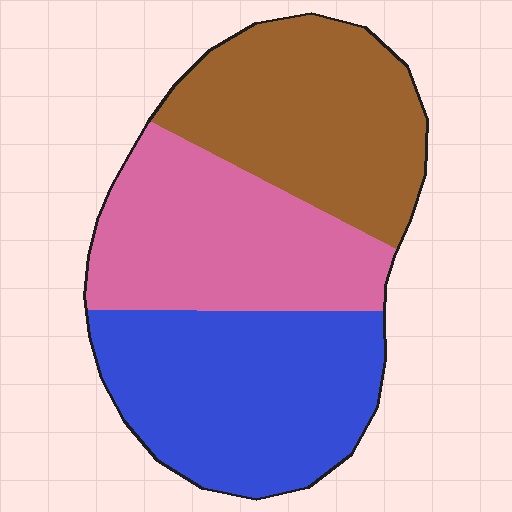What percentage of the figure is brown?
Brown covers 32% of the figure.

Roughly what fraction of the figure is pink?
Pink takes up between a sixth and a third of the figure.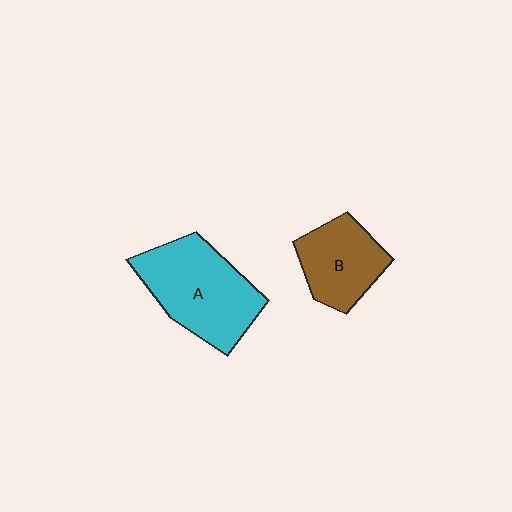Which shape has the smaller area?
Shape B (brown).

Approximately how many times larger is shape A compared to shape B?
Approximately 1.5 times.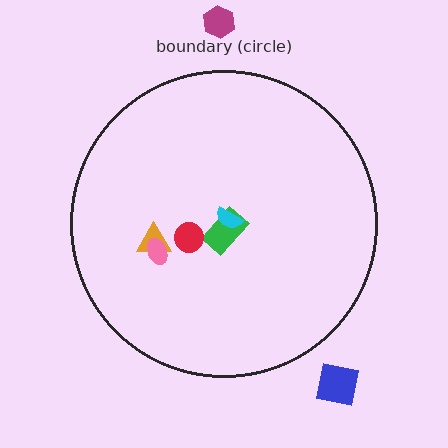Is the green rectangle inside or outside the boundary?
Inside.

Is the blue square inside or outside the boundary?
Outside.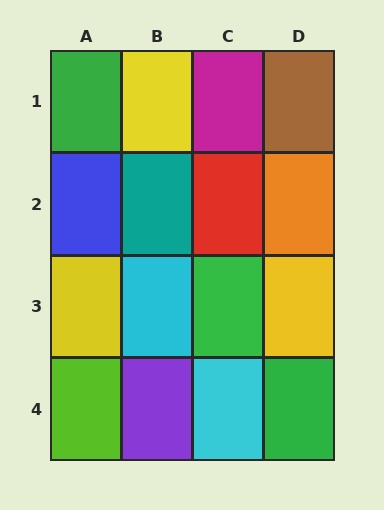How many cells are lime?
1 cell is lime.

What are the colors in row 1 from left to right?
Green, yellow, magenta, brown.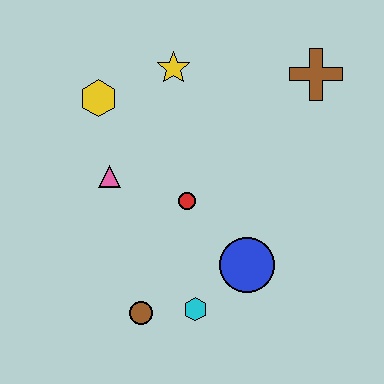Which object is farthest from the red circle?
The brown cross is farthest from the red circle.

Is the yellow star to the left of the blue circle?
Yes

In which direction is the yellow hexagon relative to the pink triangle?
The yellow hexagon is above the pink triangle.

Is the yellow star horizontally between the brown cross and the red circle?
No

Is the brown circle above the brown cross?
No